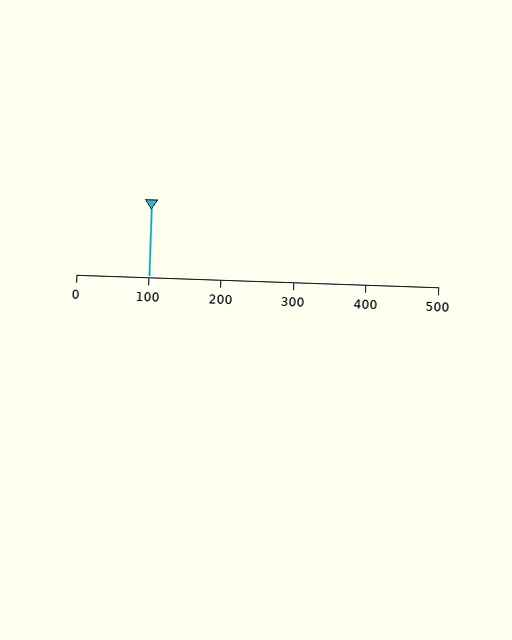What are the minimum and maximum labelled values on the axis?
The axis runs from 0 to 500.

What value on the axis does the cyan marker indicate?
The marker indicates approximately 100.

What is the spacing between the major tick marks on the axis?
The major ticks are spaced 100 apart.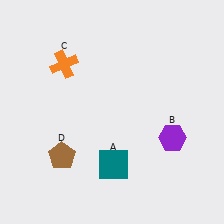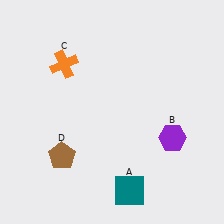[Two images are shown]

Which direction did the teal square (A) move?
The teal square (A) moved down.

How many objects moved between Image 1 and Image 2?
1 object moved between the two images.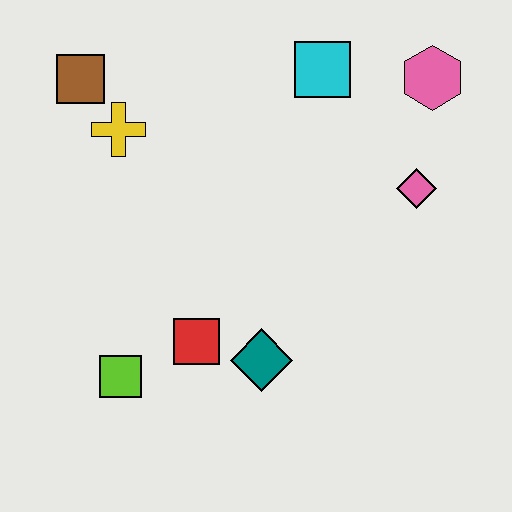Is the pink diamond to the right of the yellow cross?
Yes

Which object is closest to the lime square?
The red square is closest to the lime square.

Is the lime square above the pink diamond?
No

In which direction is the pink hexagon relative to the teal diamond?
The pink hexagon is above the teal diamond.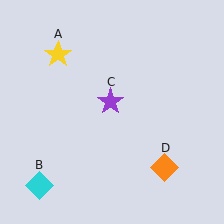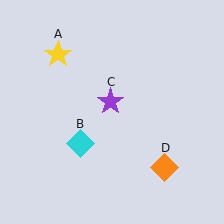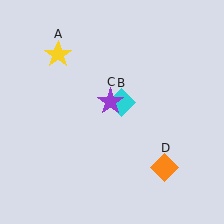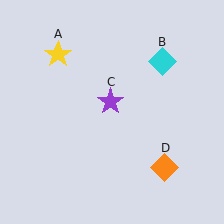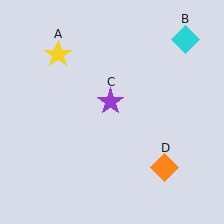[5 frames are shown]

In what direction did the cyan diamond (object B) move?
The cyan diamond (object B) moved up and to the right.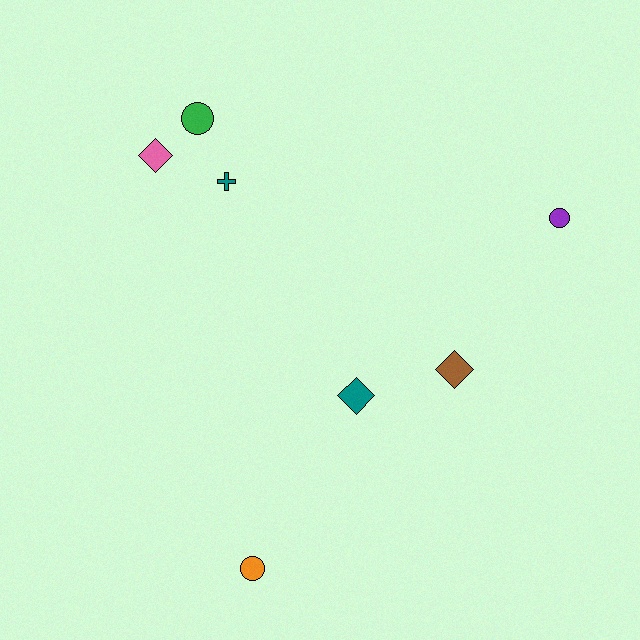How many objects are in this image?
There are 7 objects.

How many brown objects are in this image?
There is 1 brown object.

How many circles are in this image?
There are 3 circles.